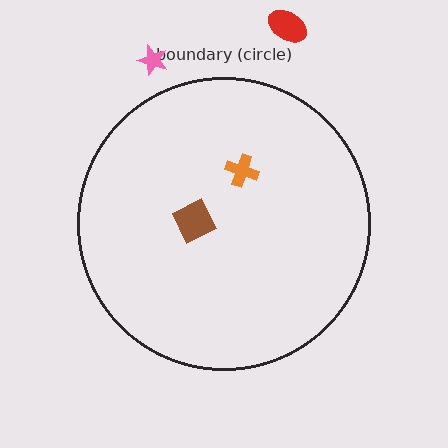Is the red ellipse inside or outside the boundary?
Outside.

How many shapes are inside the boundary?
2 inside, 2 outside.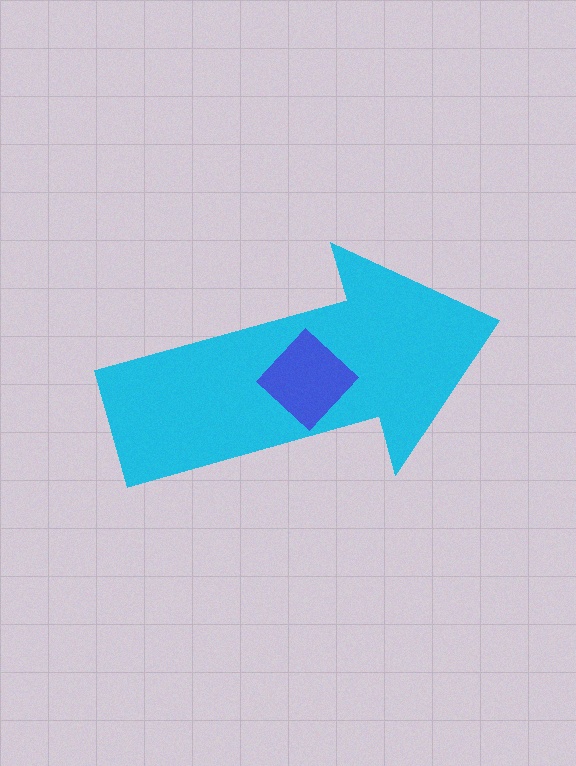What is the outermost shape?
The cyan arrow.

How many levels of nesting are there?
2.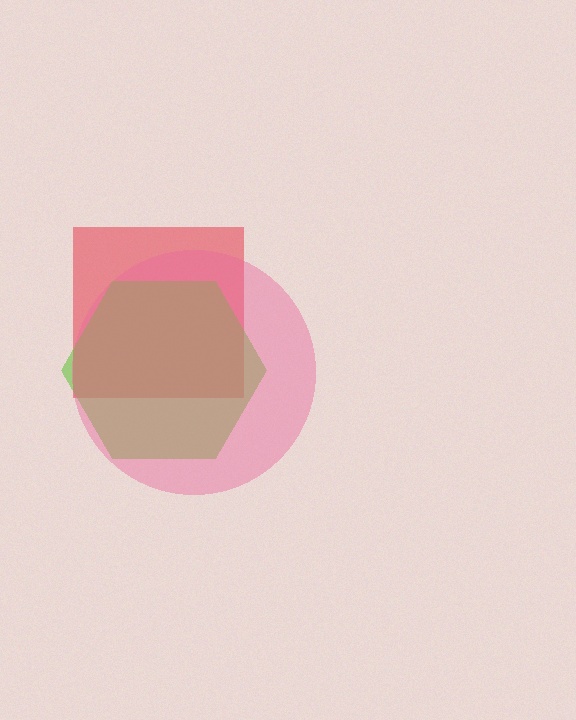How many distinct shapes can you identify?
There are 3 distinct shapes: a red square, a lime hexagon, a pink circle.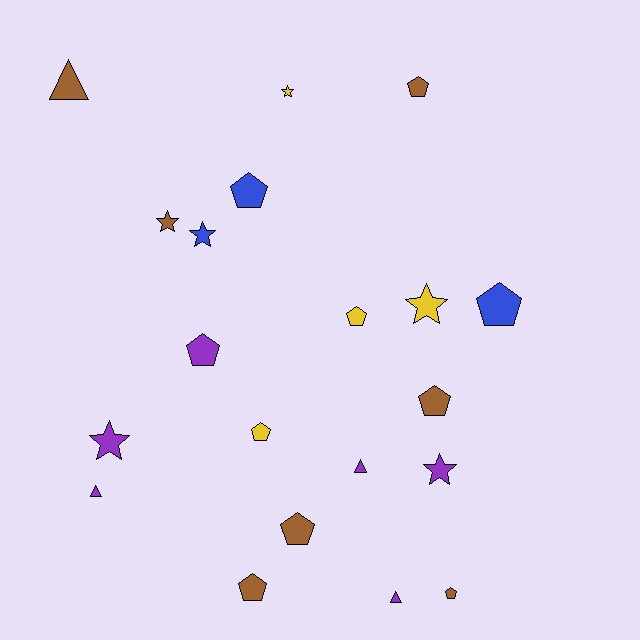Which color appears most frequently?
Brown, with 7 objects.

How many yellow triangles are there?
There are no yellow triangles.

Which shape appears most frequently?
Pentagon, with 10 objects.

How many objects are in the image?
There are 20 objects.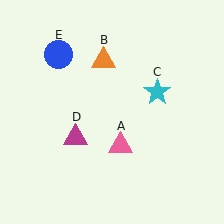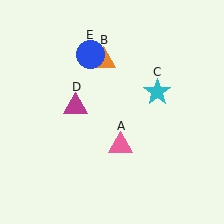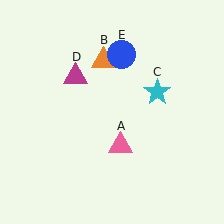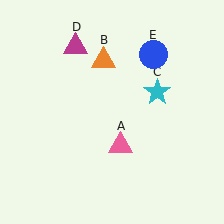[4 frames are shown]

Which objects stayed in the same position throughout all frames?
Pink triangle (object A) and orange triangle (object B) and cyan star (object C) remained stationary.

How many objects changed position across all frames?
2 objects changed position: magenta triangle (object D), blue circle (object E).